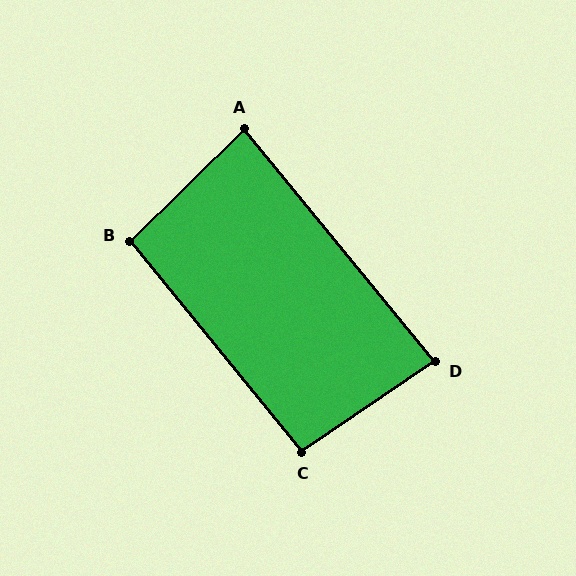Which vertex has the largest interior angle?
B, at approximately 95 degrees.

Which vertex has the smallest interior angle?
D, at approximately 85 degrees.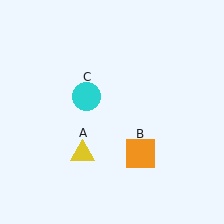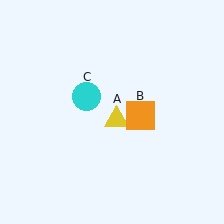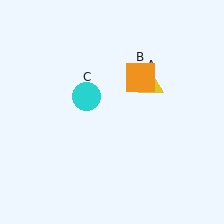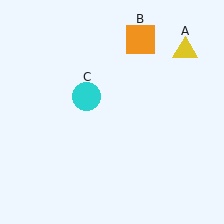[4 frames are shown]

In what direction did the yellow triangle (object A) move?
The yellow triangle (object A) moved up and to the right.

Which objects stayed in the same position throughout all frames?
Cyan circle (object C) remained stationary.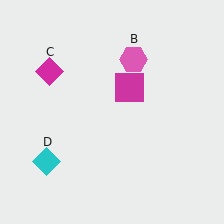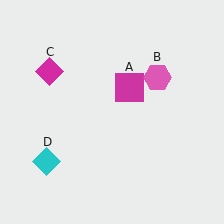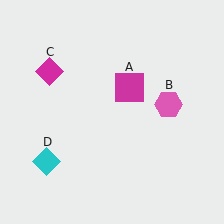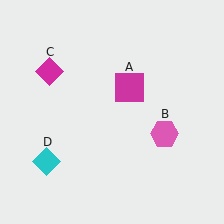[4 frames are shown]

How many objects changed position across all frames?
1 object changed position: pink hexagon (object B).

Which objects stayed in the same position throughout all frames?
Magenta square (object A) and magenta diamond (object C) and cyan diamond (object D) remained stationary.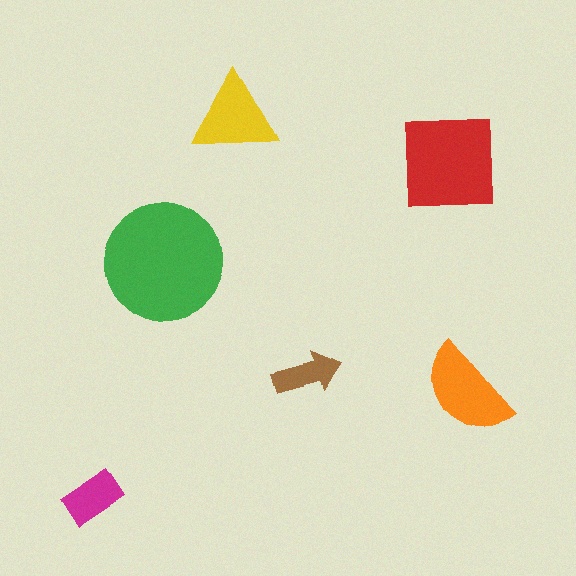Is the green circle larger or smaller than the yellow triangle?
Larger.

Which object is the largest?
The green circle.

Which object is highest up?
The yellow triangle is topmost.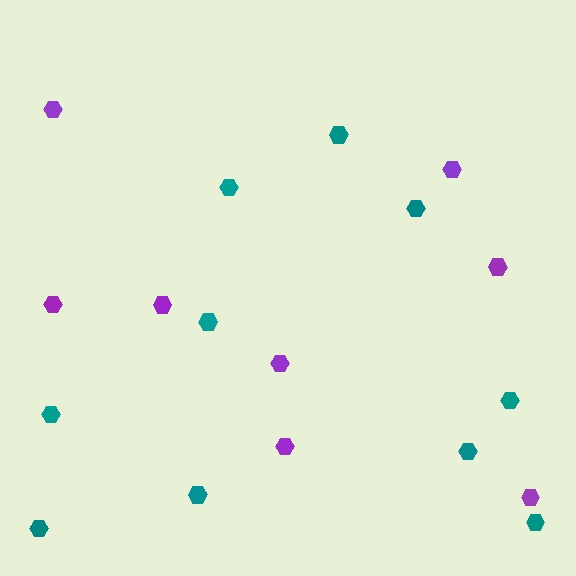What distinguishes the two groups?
There are 2 groups: one group of purple hexagons (8) and one group of teal hexagons (10).